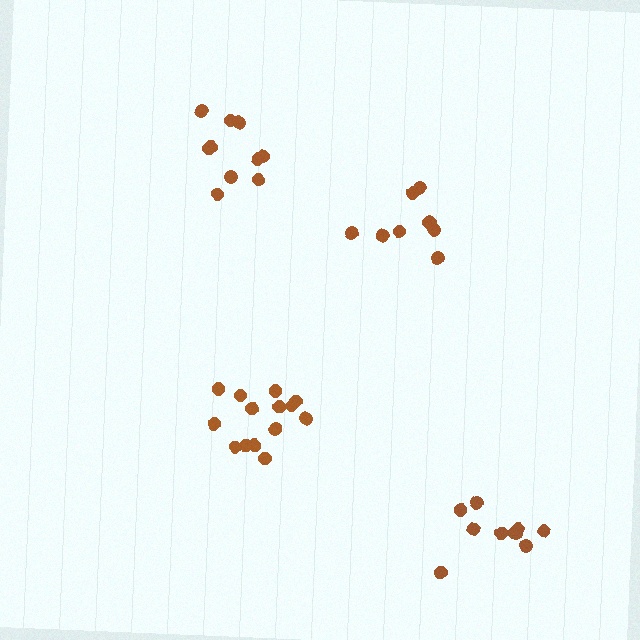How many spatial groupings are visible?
There are 4 spatial groupings.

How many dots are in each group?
Group 1: 10 dots, Group 2: 14 dots, Group 3: 9 dots, Group 4: 10 dots (43 total).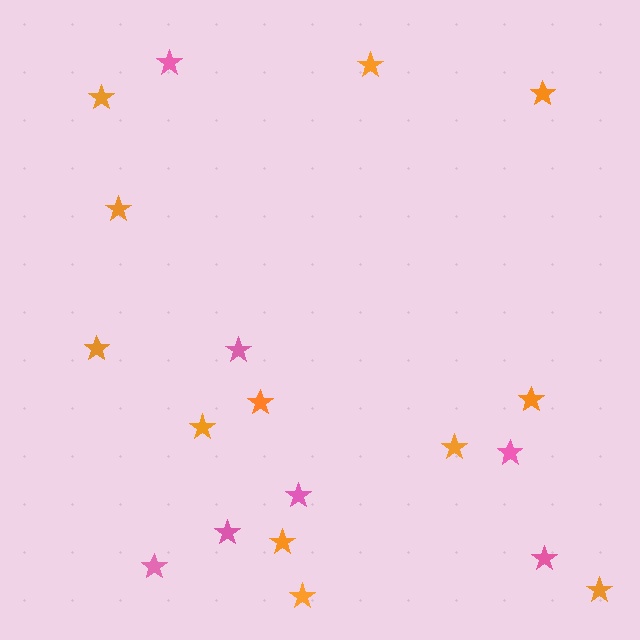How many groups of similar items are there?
There are 2 groups: one group of orange stars (12) and one group of pink stars (7).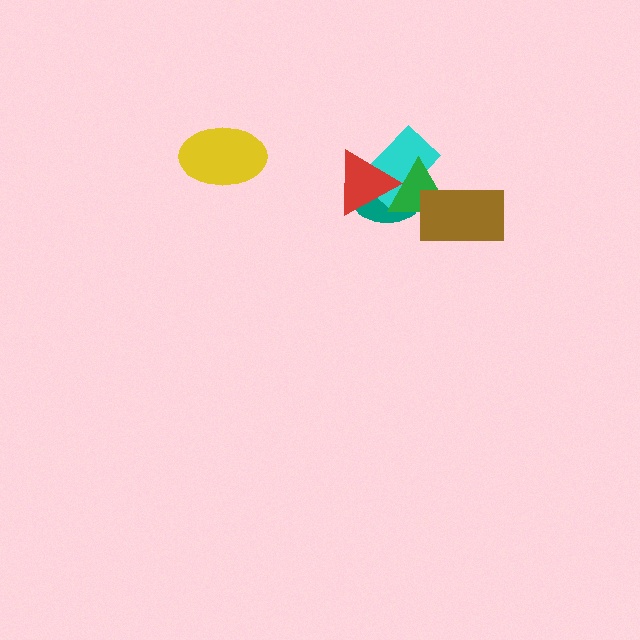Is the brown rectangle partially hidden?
No, no other shape covers it.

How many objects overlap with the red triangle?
3 objects overlap with the red triangle.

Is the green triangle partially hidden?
Yes, it is partially covered by another shape.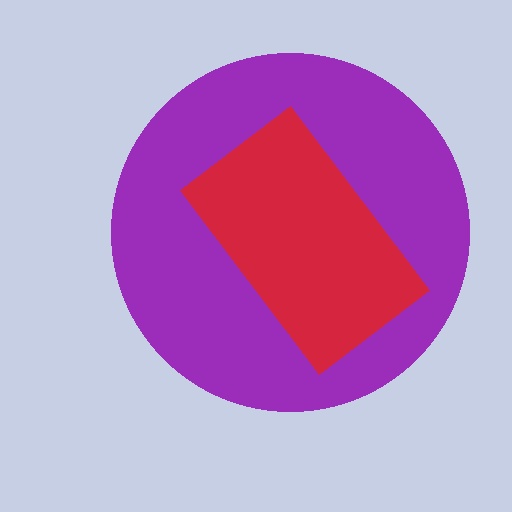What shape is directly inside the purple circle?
The red rectangle.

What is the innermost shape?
The red rectangle.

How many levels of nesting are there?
2.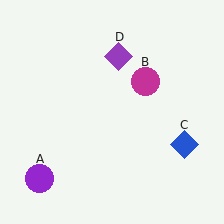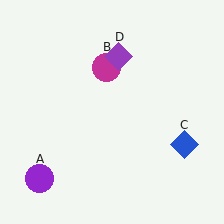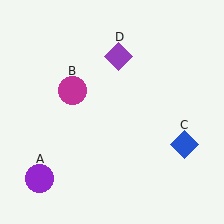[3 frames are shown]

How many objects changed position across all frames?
1 object changed position: magenta circle (object B).